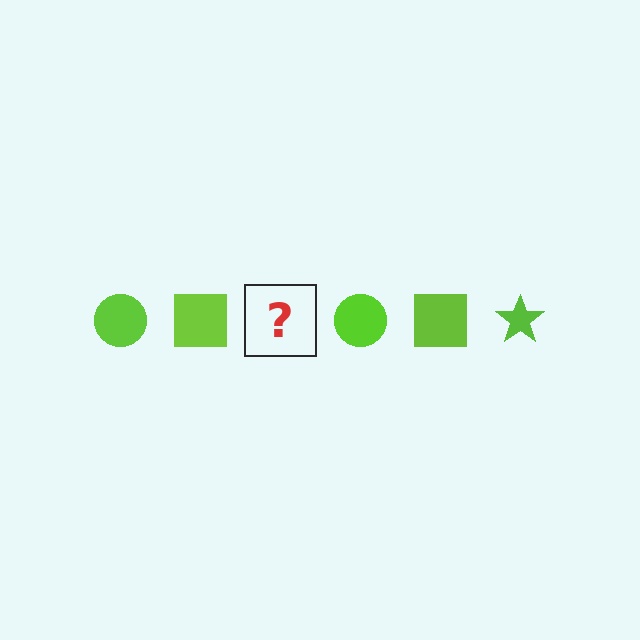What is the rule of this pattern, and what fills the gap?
The rule is that the pattern cycles through circle, square, star shapes in lime. The gap should be filled with a lime star.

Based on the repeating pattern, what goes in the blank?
The blank should be a lime star.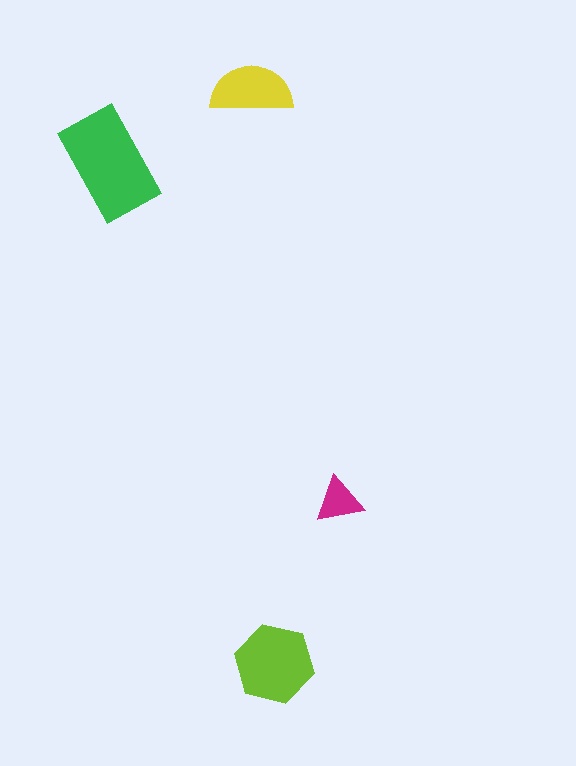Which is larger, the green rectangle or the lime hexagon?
The green rectangle.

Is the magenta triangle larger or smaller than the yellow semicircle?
Smaller.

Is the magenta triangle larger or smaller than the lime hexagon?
Smaller.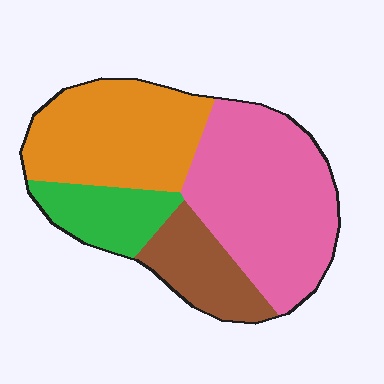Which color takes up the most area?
Pink, at roughly 40%.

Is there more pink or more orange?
Pink.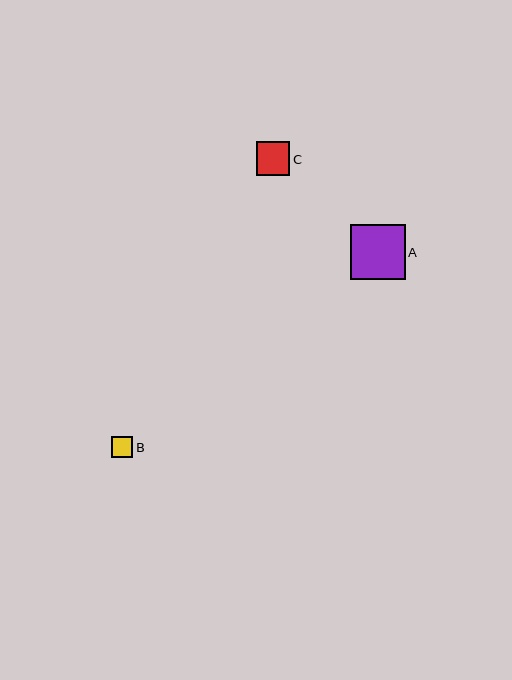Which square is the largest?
Square A is the largest with a size of approximately 55 pixels.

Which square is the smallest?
Square B is the smallest with a size of approximately 21 pixels.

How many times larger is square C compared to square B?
Square C is approximately 1.6 times the size of square B.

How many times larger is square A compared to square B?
Square A is approximately 2.6 times the size of square B.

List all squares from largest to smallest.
From largest to smallest: A, C, B.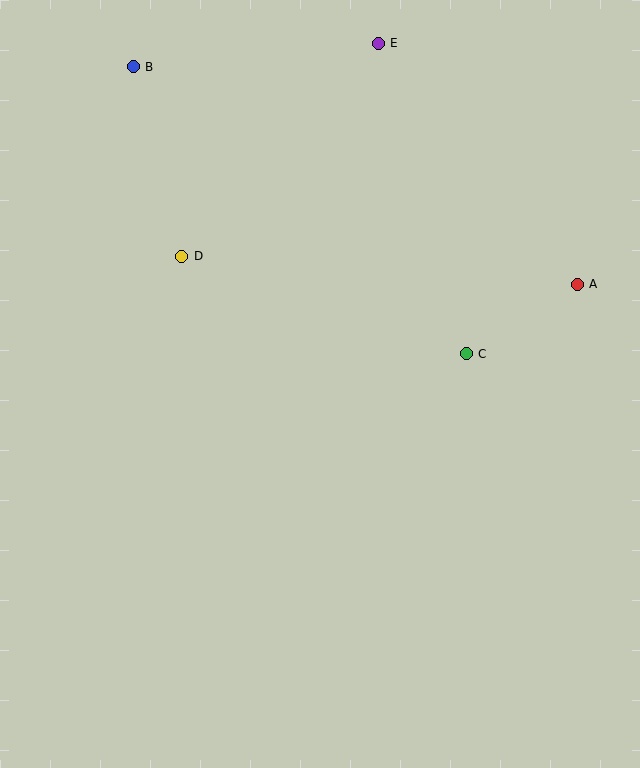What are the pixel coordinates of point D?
Point D is at (182, 256).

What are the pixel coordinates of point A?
Point A is at (577, 284).